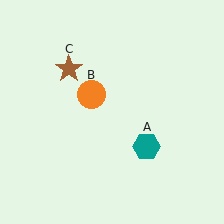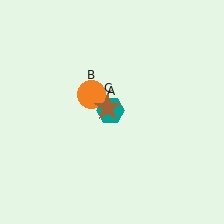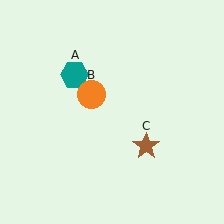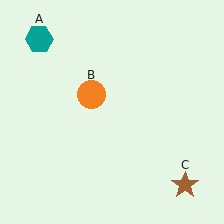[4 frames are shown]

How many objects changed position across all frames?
2 objects changed position: teal hexagon (object A), brown star (object C).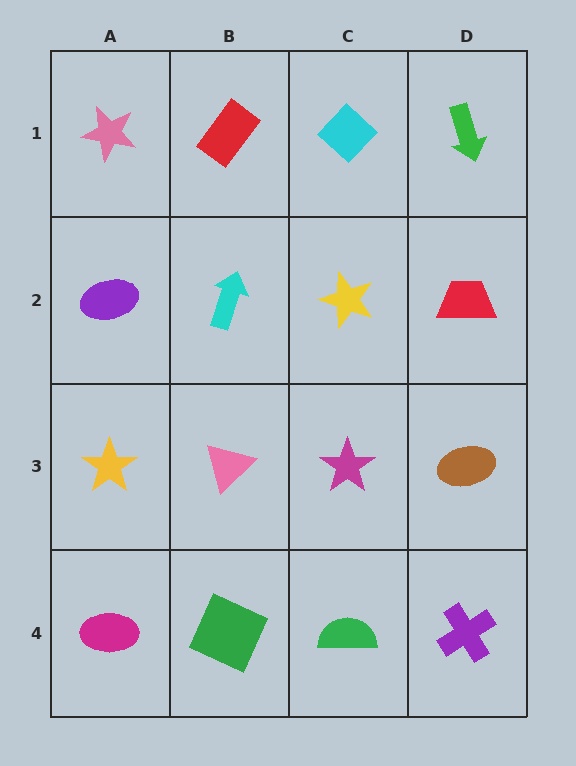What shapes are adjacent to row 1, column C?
A yellow star (row 2, column C), a red rectangle (row 1, column B), a green arrow (row 1, column D).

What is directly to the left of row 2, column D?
A yellow star.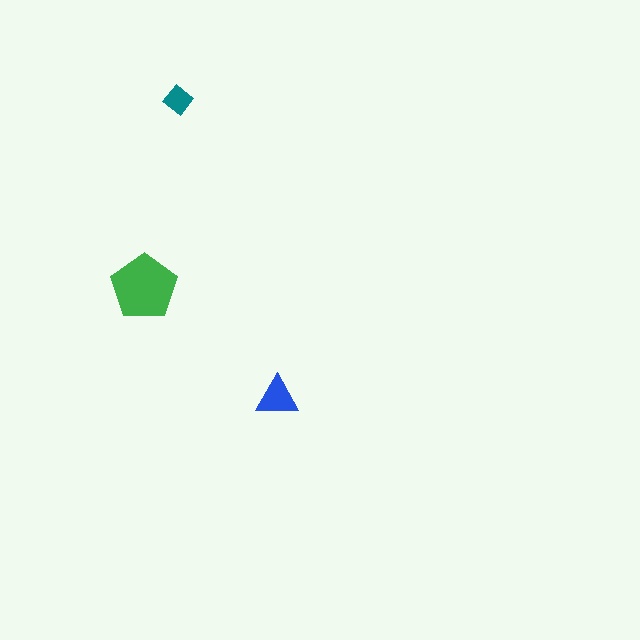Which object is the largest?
The green pentagon.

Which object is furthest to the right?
The blue triangle is rightmost.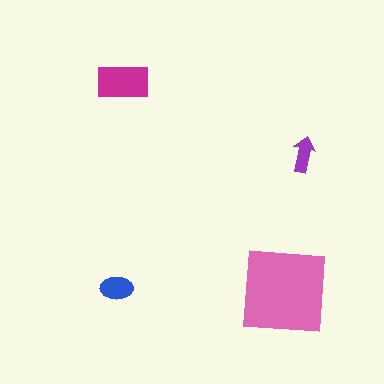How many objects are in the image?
There are 4 objects in the image.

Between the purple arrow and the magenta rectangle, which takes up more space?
The magenta rectangle.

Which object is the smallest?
The purple arrow.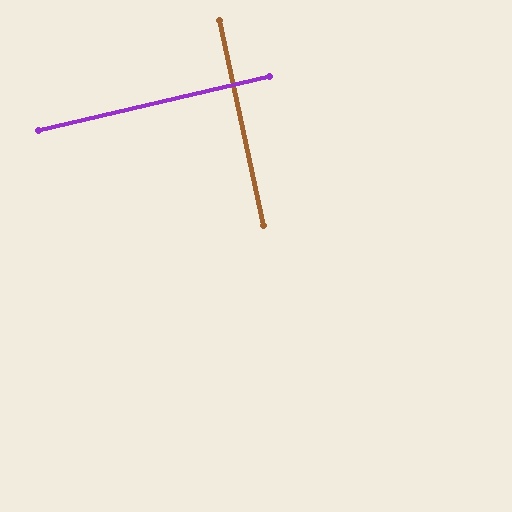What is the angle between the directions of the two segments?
Approximately 89 degrees.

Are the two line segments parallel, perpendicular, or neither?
Perpendicular — they meet at approximately 89°.